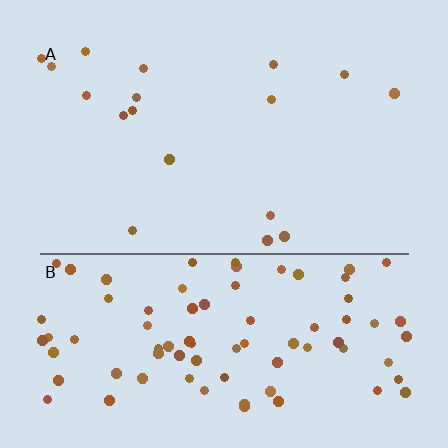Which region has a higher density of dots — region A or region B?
B (the bottom).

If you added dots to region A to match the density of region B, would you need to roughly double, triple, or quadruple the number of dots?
Approximately quadruple.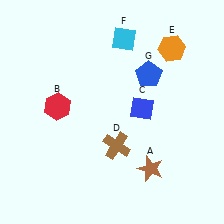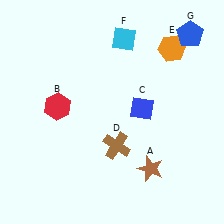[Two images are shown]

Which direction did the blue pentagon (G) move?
The blue pentagon (G) moved right.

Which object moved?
The blue pentagon (G) moved right.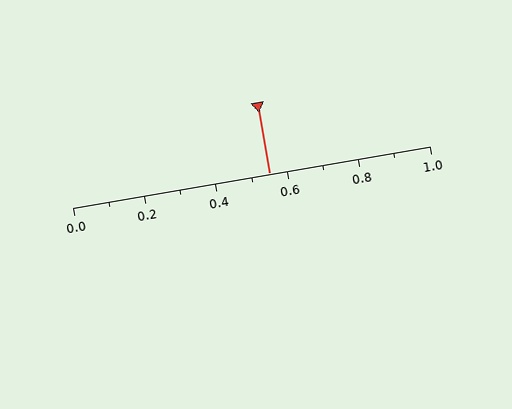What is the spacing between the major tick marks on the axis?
The major ticks are spaced 0.2 apart.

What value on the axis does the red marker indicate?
The marker indicates approximately 0.55.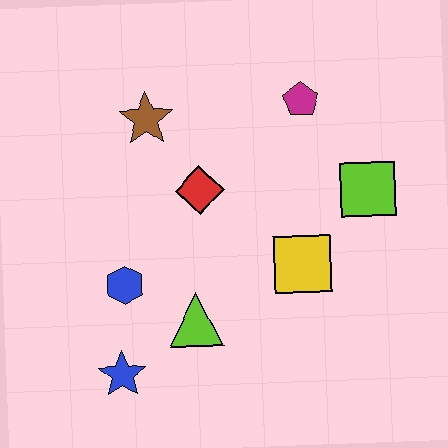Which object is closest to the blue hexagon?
The lime triangle is closest to the blue hexagon.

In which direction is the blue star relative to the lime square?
The blue star is to the left of the lime square.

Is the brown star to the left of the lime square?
Yes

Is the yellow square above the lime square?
No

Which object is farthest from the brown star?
The blue star is farthest from the brown star.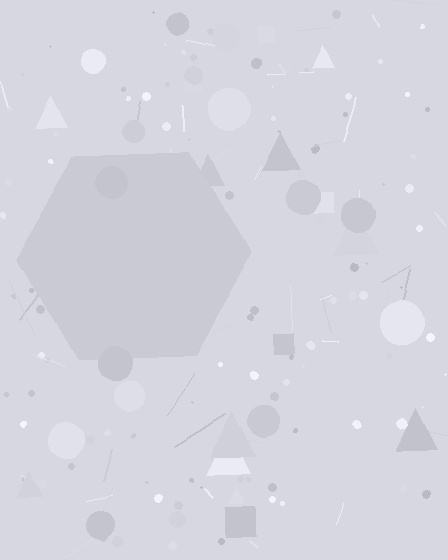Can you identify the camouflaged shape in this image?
The camouflaged shape is a hexagon.